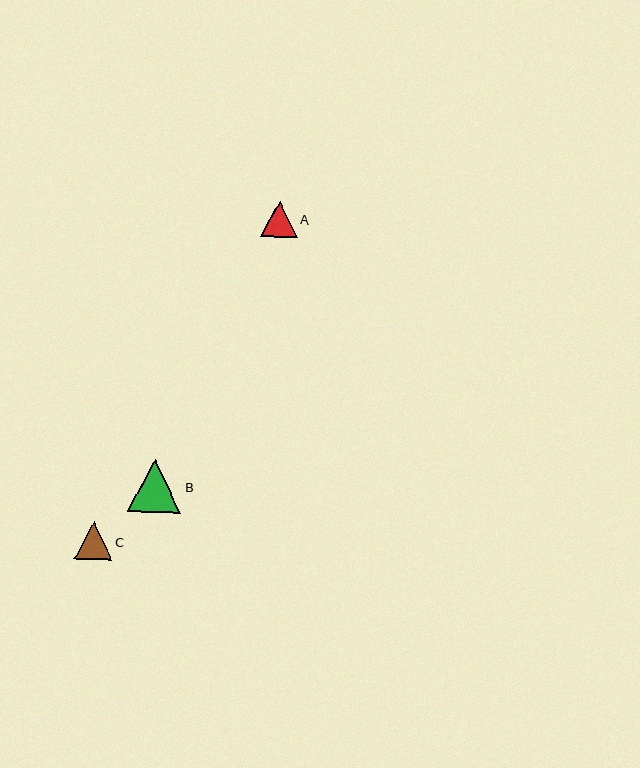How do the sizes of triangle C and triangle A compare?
Triangle C and triangle A are approximately the same size.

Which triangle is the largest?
Triangle B is the largest with a size of approximately 53 pixels.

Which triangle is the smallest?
Triangle A is the smallest with a size of approximately 36 pixels.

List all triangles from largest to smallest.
From largest to smallest: B, C, A.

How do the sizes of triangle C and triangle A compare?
Triangle C and triangle A are approximately the same size.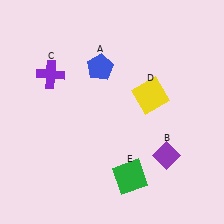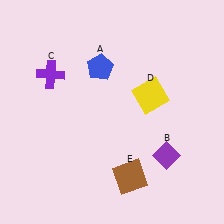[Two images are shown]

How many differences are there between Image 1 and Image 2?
There is 1 difference between the two images.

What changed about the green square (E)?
In Image 1, E is green. In Image 2, it changed to brown.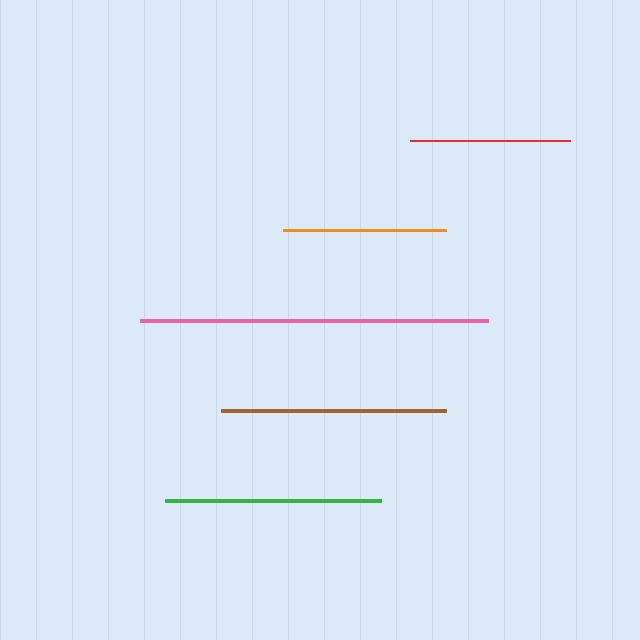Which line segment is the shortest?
The red line is the shortest at approximately 160 pixels.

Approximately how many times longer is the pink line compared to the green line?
The pink line is approximately 1.6 times the length of the green line.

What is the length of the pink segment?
The pink segment is approximately 347 pixels long.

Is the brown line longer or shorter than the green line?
The brown line is longer than the green line.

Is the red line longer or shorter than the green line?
The green line is longer than the red line.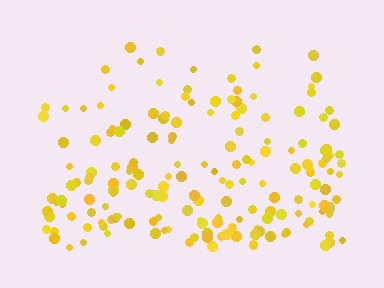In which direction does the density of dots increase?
From top to bottom, with the bottom side densest.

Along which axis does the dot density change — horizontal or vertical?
Vertical.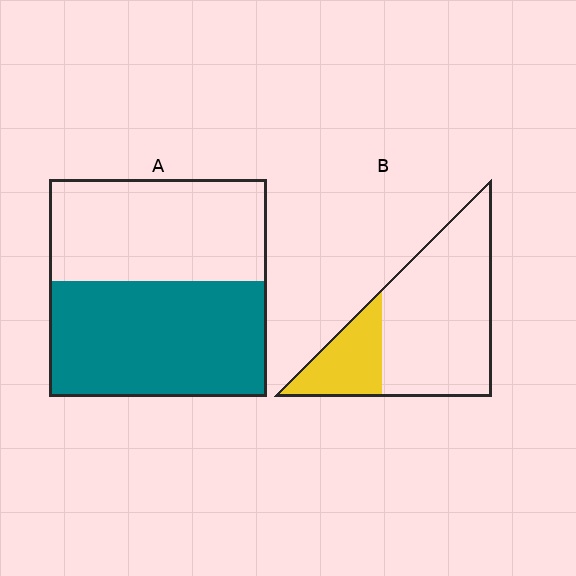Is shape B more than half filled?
No.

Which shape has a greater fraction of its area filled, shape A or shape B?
Shape A.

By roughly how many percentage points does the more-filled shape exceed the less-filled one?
By roughly 30 percentage points (A over B).